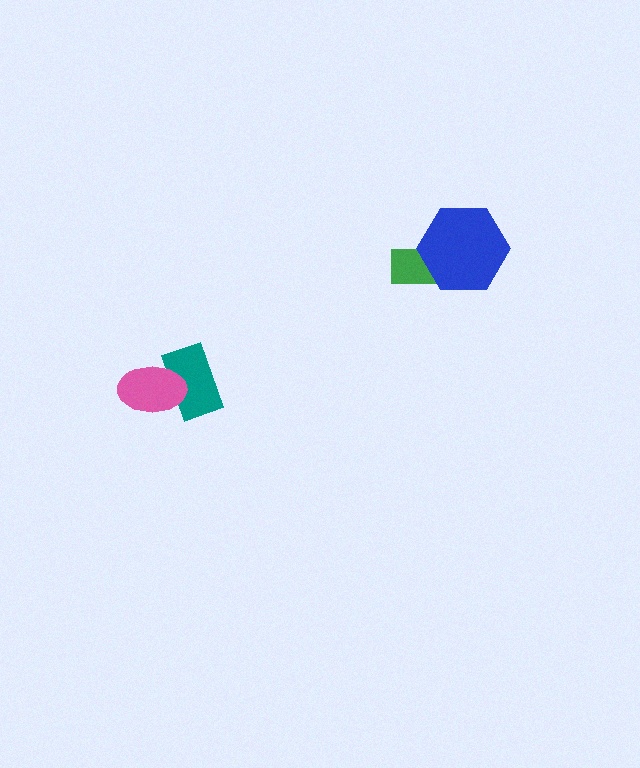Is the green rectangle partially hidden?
Yes, it is partially covered by another shape.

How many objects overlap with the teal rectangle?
1 object overlaps with the teal rectangle.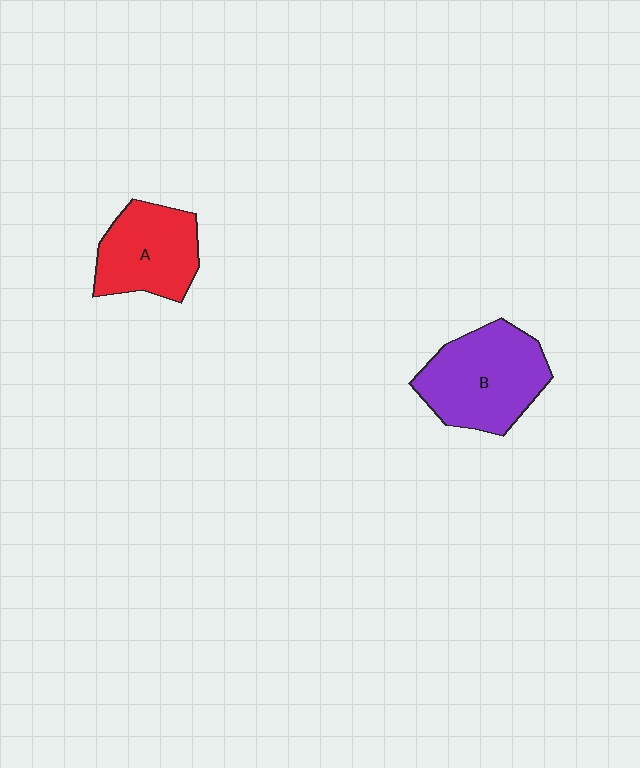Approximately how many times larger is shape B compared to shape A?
Approximately 1.3 times.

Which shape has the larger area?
Shape B (purple).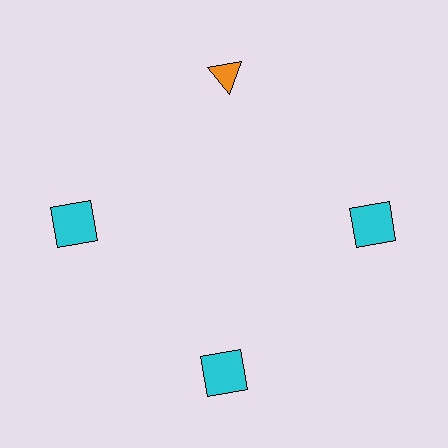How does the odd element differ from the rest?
It differs in both color (orange instead of cyan) and shape (triangle instead of square).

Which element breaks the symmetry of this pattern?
The orange triangle at roughly the 12 o'clock position breaks the symmetry. All other shapes are cyan squares.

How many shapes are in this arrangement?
There are 4 shapes arranged in a ring pattern.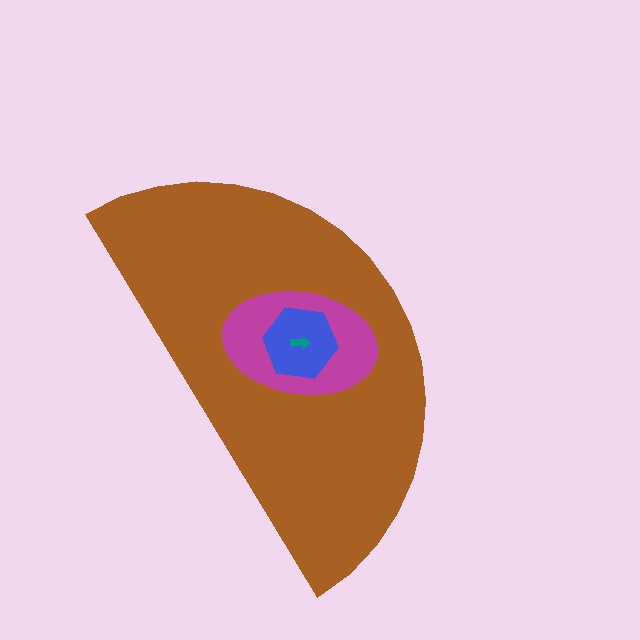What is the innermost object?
The teal arrow.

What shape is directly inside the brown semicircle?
The magenta ellipse.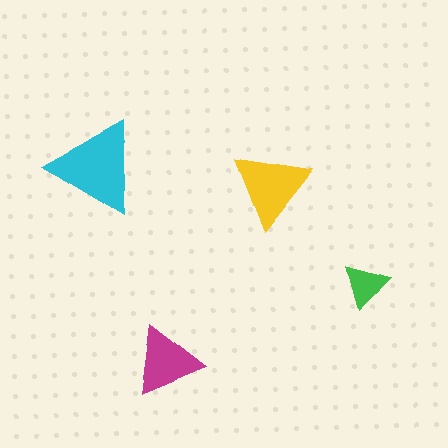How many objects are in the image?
There are 4 objects in the image.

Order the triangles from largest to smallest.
the cyan one, the yellow one, the magenta one, the green one.